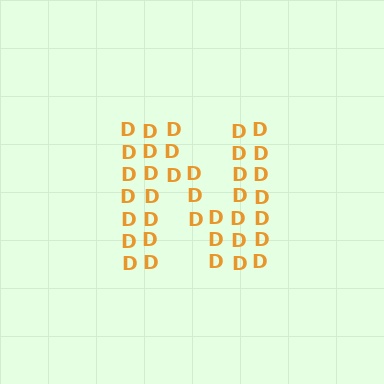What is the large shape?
The large shape is the letter N.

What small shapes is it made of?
It is made of small letter D's.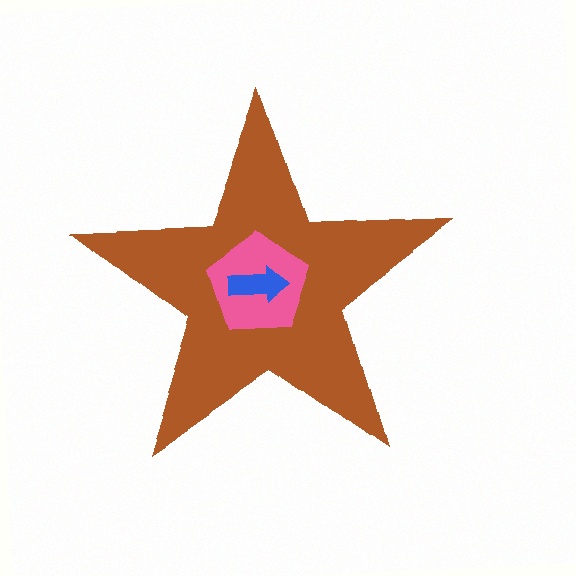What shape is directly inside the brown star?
The pink pentagon.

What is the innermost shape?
The blue arrow.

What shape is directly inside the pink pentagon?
The blue arrow.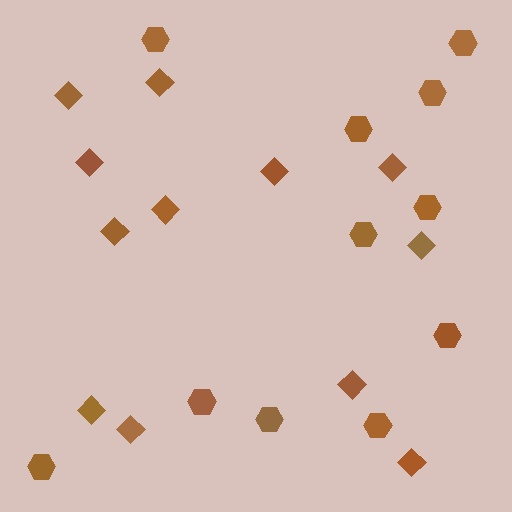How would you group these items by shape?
There are 2 groups: one group of diamonds (12) and one group of hexagons (11).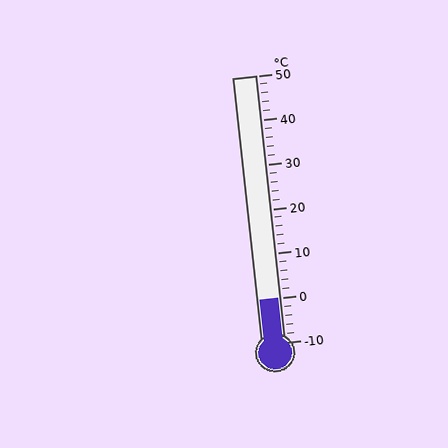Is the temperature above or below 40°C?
The temperature is below 40°C.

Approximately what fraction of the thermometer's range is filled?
The thermometer is filled to approximately 15% of its range.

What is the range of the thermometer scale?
The thermometer scale ranges from -10°C to 50°C.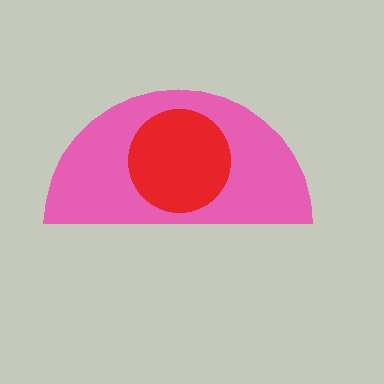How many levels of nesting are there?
2.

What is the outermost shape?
The pink semicircle.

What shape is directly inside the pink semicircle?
The red circle.